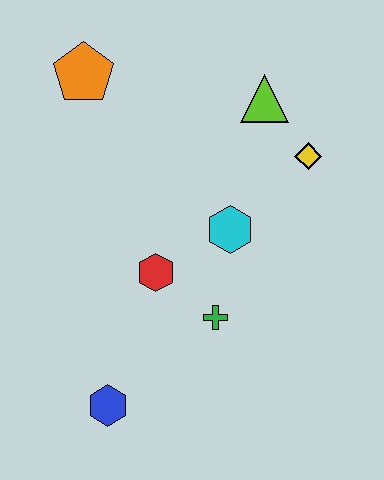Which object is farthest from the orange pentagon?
The blue hexagon is farthest from the orange pentagon.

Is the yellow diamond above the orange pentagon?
No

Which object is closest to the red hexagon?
The green cross is closest to the red hexagon.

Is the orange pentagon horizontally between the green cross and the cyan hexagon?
No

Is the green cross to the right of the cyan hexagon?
No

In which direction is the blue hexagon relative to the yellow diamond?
The blue hexagon is below the yellow diamond.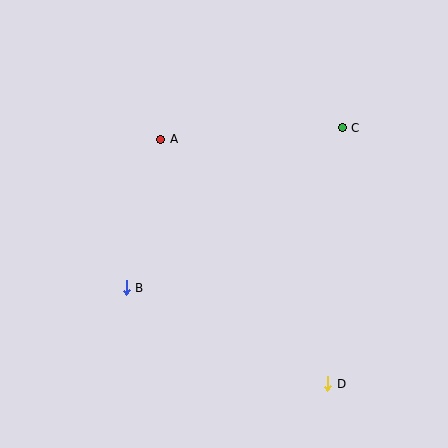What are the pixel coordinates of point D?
Point D is at (328, 384).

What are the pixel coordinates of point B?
Point B is at (126, 288).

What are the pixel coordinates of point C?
Point C is at (342, 128).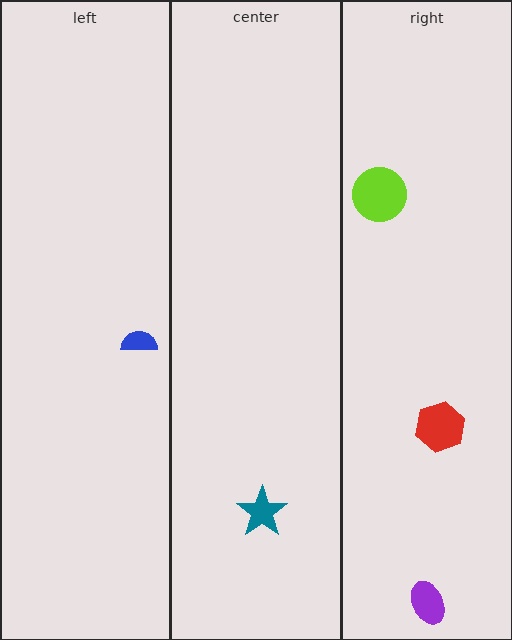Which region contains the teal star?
The center region.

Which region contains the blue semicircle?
The left region.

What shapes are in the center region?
The teal star.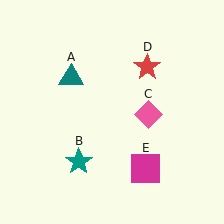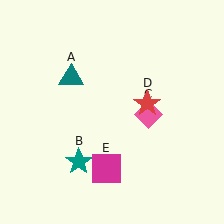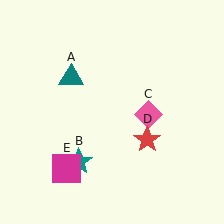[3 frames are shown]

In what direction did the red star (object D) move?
The red star (object D) moved down.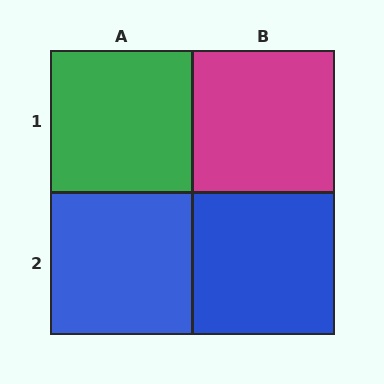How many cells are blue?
2 cells are blue.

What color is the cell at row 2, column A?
Blue.